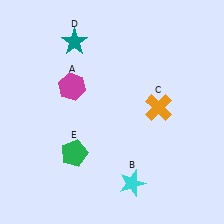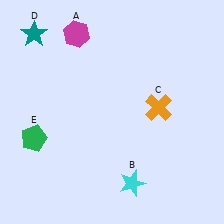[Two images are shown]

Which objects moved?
The objects that moved are: the magenta hexagon (A), the teal star (D), the green pentagon (E).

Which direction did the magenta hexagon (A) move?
The magenta hexagon (A) moved up.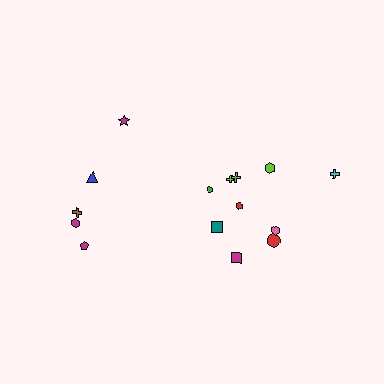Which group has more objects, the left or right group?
The right group.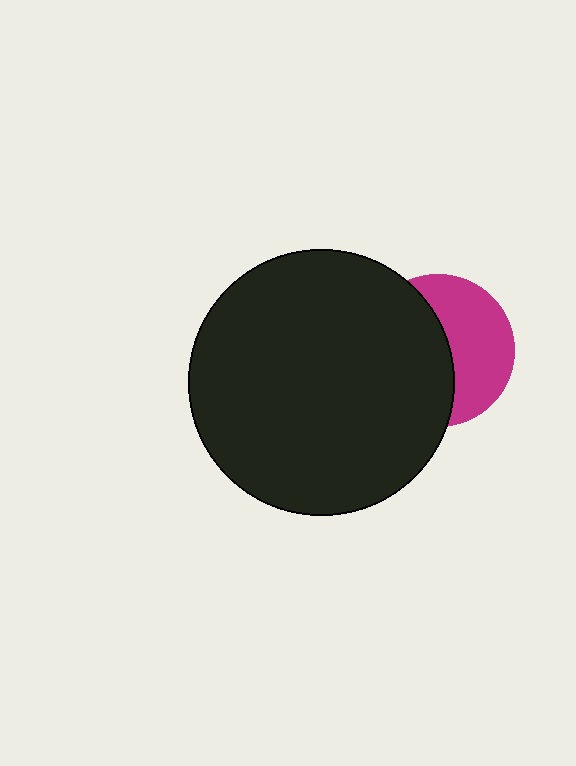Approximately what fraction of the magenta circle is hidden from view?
Roughly 54% of the magenta circle is hidden behind the black circle.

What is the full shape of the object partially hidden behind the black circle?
The partially hidden object is a magenta circle.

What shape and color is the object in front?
The object in front is a black circle.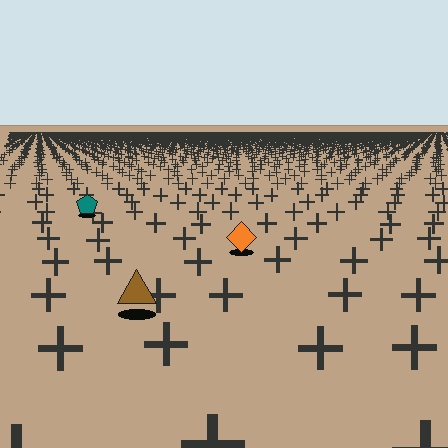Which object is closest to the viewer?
The brown triangle is closest. The texture marks near it are larger and more spread out.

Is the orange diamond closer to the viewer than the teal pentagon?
Yes. The orange diamond is closer — you can tell from the texture gradient: the ground texture is coarser near it.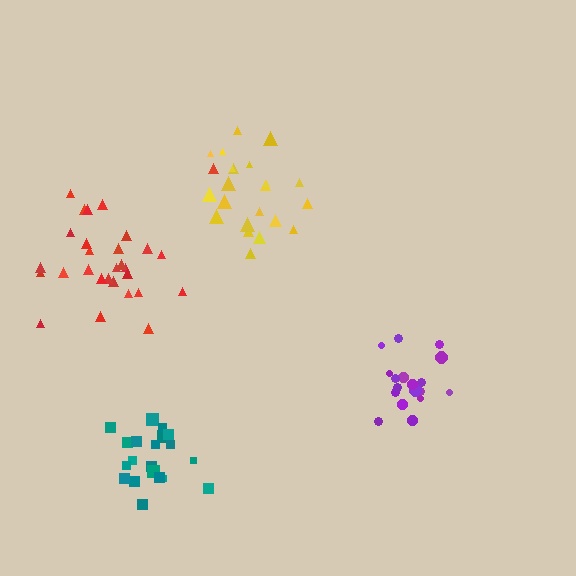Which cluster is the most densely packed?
Teal.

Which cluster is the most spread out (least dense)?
Red.